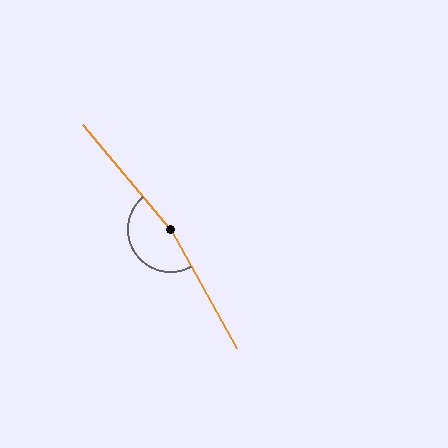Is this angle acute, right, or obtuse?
It is obtuse.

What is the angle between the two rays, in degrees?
Approximately 169 degrees.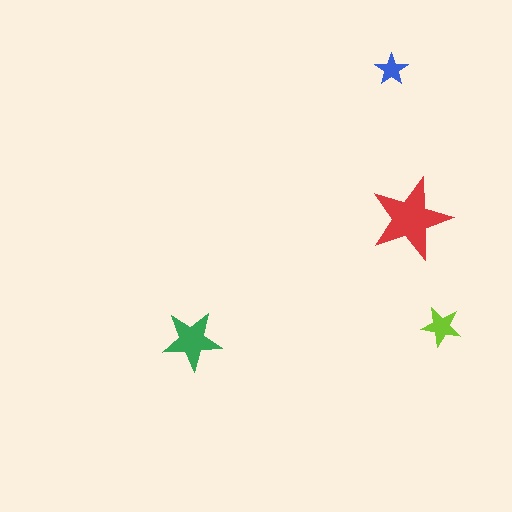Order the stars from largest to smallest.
the red one, the green one, the lime one, the blue one.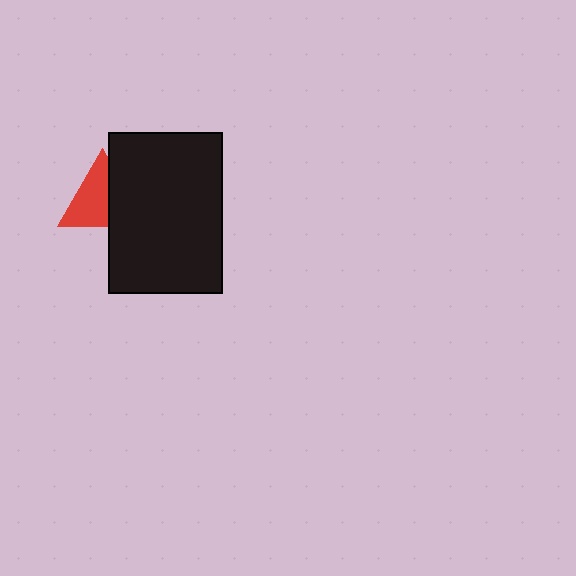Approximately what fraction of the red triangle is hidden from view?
Roughly 40% of the red triangle is hidden behind the black rectangle.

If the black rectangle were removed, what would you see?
You would see the complete red triangle.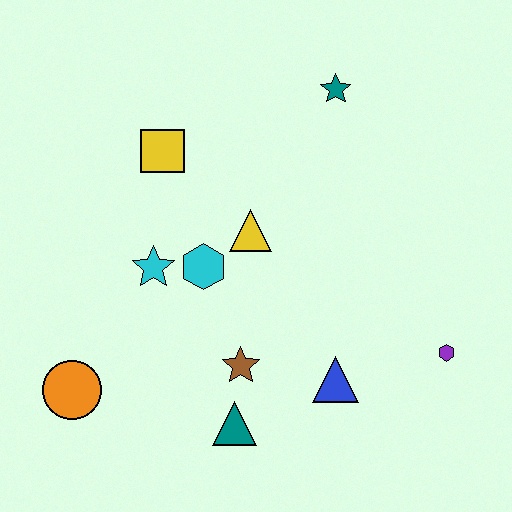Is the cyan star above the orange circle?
Yes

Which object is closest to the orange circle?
The cyan star is closest to the orange circle.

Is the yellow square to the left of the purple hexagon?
Yes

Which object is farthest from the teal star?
The orange circle is farthest from the teal star.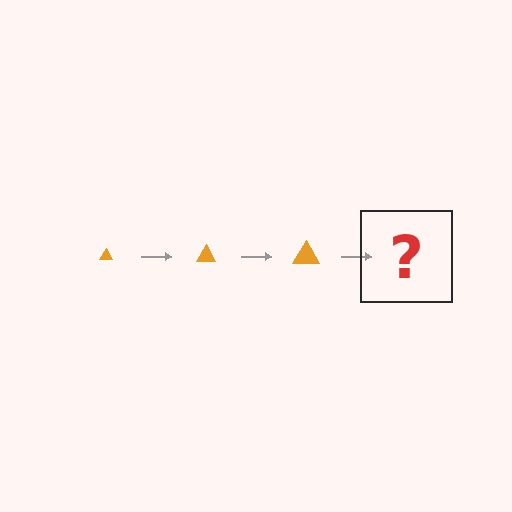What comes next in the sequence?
The next element should be an orange triangle, larger than the previous one.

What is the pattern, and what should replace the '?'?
The pattern is that the triangle gets progressively larger each step. The '?' should be an orange triangle, larger than the previous one.